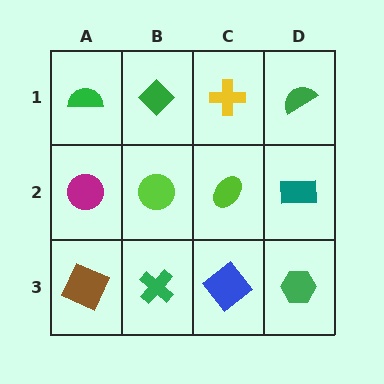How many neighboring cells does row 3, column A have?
2.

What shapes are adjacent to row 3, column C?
A lime ellipse (row 2, column C), a green cross (row 3, column B), a green hexagon (row 3, column D).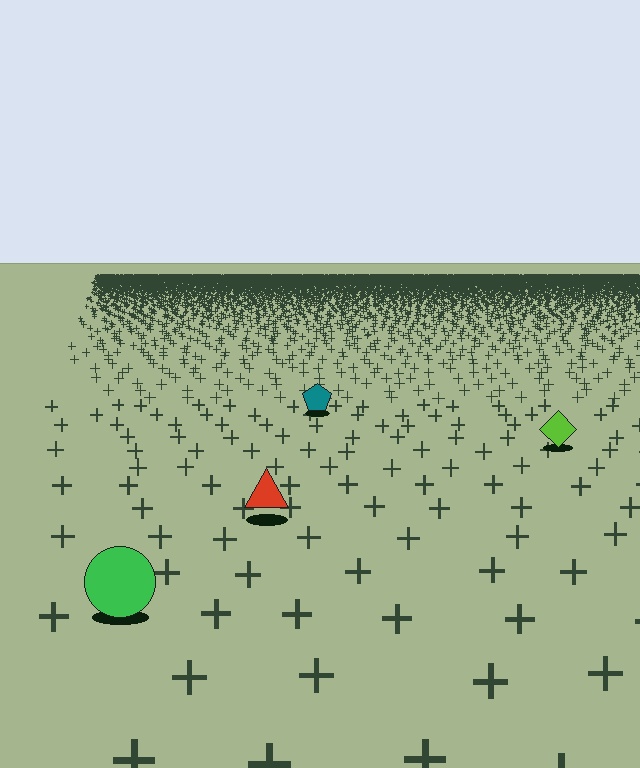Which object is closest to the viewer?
The green circle is closest. The texture marks near it are larger and more spread out.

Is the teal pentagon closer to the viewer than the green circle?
No. The green circle is closer — you can tell from the texture gradient: the ground texture is coarser near it.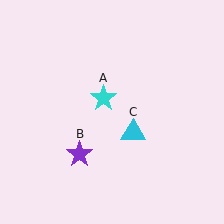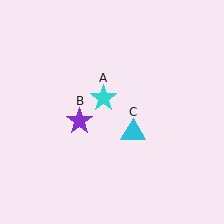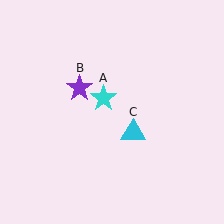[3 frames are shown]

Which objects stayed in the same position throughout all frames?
Cyan star (object A) and cyan triangle (object C) remained stationary.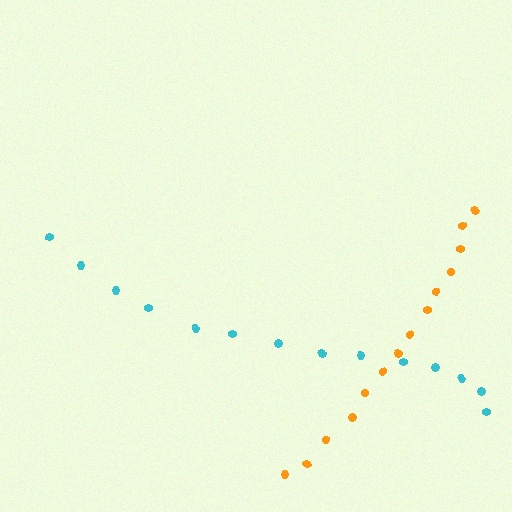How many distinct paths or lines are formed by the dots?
There are 2 distinct paths.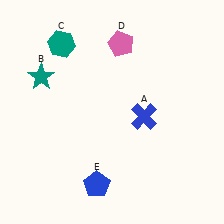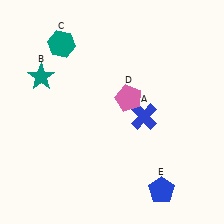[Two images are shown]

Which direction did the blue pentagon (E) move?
The blue pentagon (E) moved right.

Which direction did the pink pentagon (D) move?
The pink pentagon (D) moved down.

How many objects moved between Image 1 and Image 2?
2 objects moved between the two images.